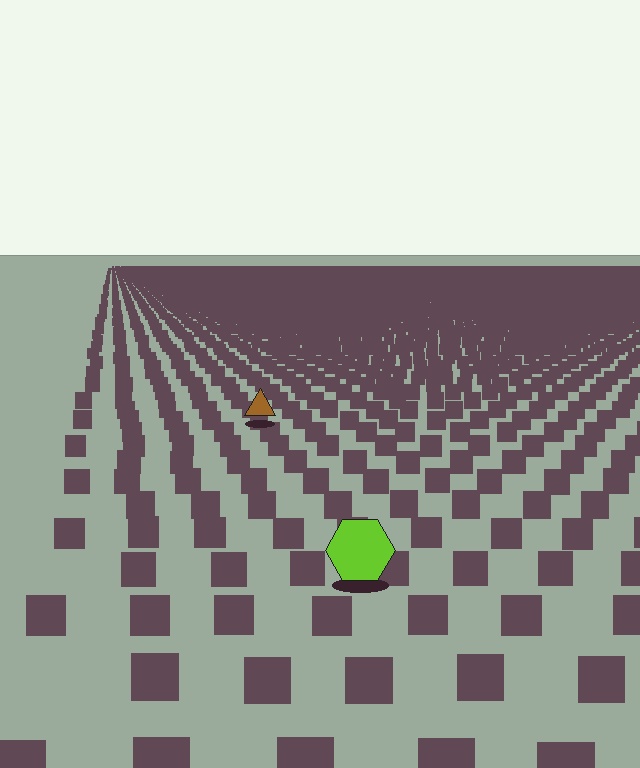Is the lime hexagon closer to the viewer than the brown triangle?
Yes. The lime hexagon is closer — you can tell from the texture gradient: the ground texture is coarser near it.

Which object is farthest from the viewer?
The brown triangle is farthest from the viewer. It appears smaller and the ground texture around it is denser.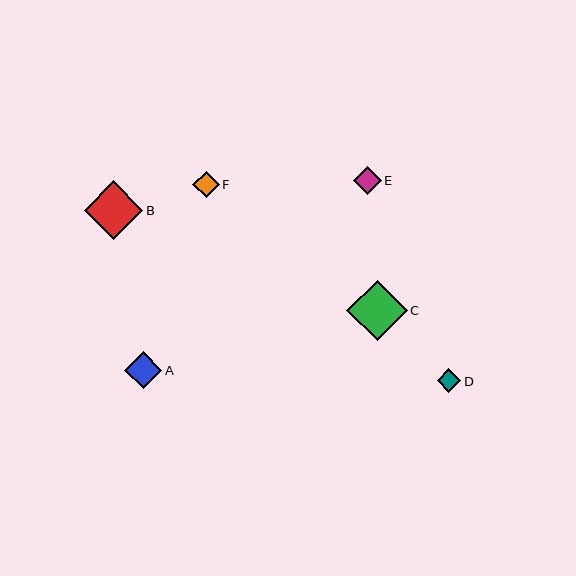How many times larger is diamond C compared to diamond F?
Diamond C is approximately 2.3 times the size of diamond F.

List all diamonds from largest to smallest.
From largest to smallest: C, B, A, E, F, D.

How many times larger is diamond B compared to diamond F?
Diamond B is approximately 2.2 times the size of diamond F.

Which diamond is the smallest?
Diamond D is the smallest with a size of approximately 24 pixels.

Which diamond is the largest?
Diamond C is the largest with a size of approximately 60 pixels.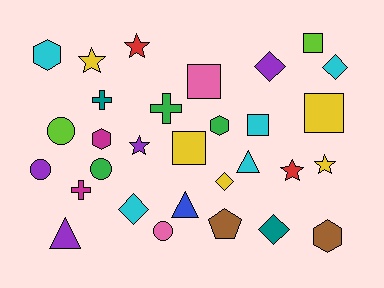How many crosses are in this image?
There are 3 crosses.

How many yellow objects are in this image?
There are 5 yellow objects.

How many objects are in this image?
There are 30 objects.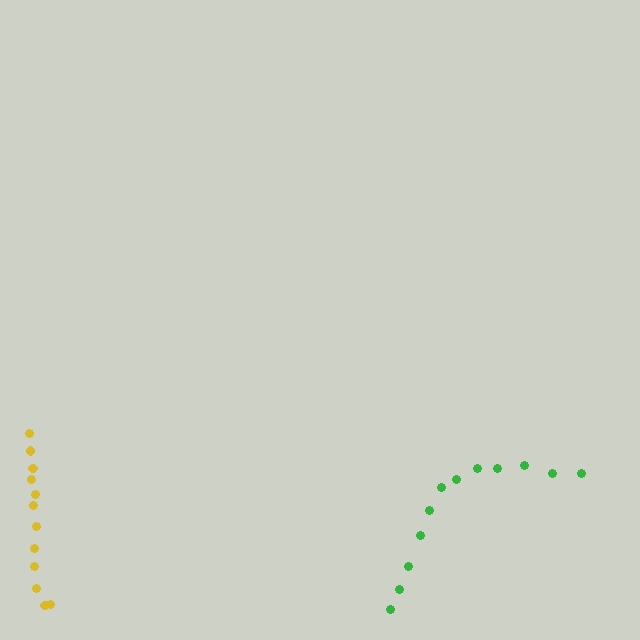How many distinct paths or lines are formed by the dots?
There are 2 distinct paths.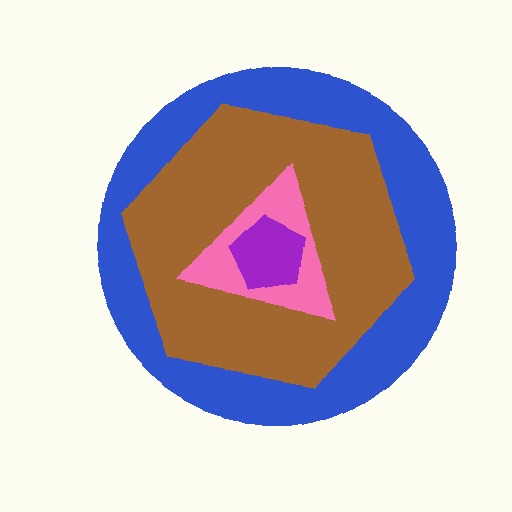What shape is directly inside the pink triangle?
The purple pentagon.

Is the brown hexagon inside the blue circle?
Yes.